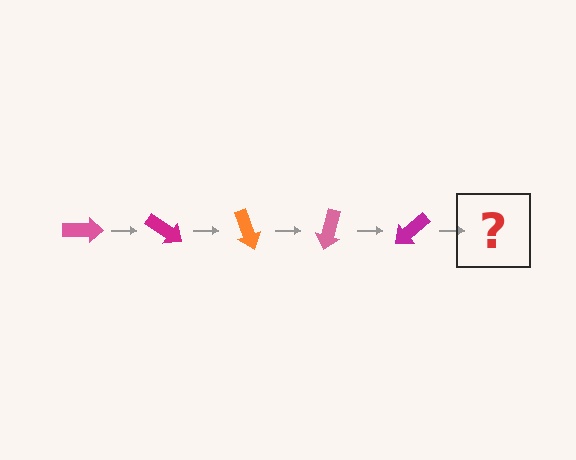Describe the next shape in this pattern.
It should be an orange arrow, rotated 175 degrees from the start.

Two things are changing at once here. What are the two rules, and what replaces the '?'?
The two rules are that it rotates 35 degrees each step and the color cycles through pink, magenta, and orange. The '?' should be an orange arrow, rotated 175 degrees from the start.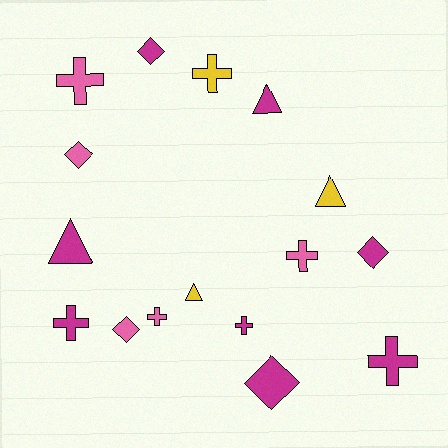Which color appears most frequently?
Magenta, with 8 objects.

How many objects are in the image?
There are 16 objects.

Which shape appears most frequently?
Cross, with 7 objects.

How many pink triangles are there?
There are no pink triangles.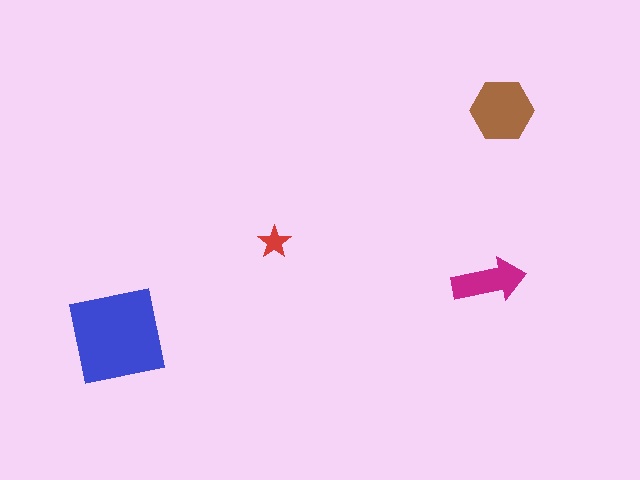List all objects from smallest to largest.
The red star, the magenta arrow, the brown hexagon, the blue square.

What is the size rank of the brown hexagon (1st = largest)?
2nd.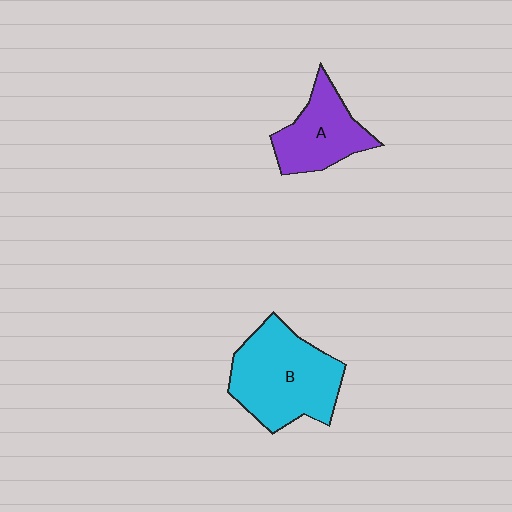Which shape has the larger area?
Shape B (cyan).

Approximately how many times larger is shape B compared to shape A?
Approximately 1.5 times.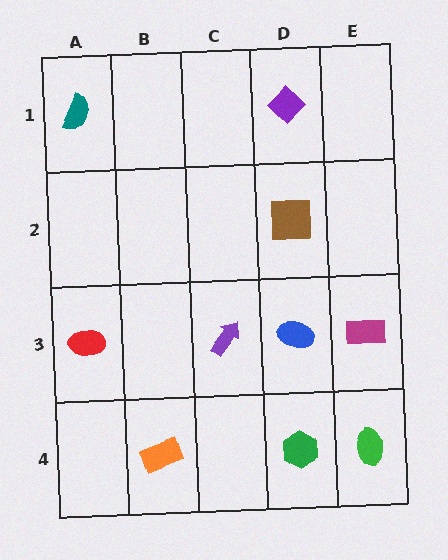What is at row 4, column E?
A green ellipse.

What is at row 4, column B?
An orange rectangle.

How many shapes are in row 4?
3 shapes.